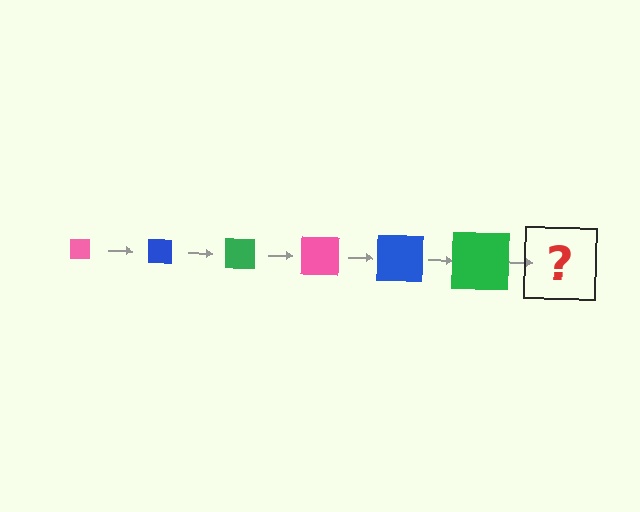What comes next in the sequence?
The next element should be a pink square, larger than the previous one.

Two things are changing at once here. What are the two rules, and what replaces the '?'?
The two rules are that the square grows larger each step and the color cycles through pink, blue, and green. The '?' should be a pink square, larger than the previous one.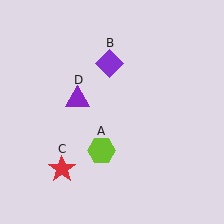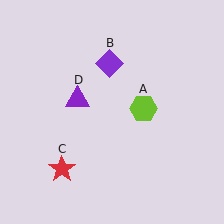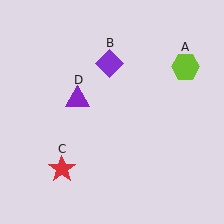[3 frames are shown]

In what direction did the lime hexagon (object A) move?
The lime hexagon (object A) moved up and to the right.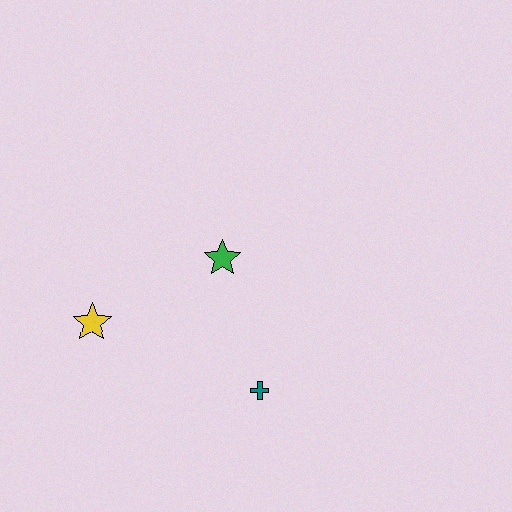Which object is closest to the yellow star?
The green star is closest to the yellow star.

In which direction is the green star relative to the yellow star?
The green star is to the right of the yellow star.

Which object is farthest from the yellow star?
The teal cross is farthest from the yellow star.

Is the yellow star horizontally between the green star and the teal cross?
No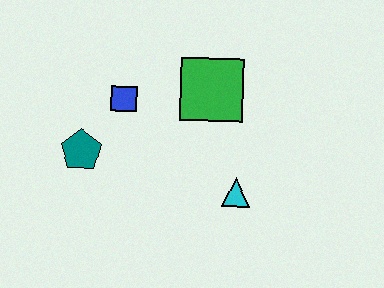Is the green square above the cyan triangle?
Yes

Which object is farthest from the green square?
The teal pentagon is farthest from the green square.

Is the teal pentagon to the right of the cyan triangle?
No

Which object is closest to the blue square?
The teal pentagon is closest to the blue square.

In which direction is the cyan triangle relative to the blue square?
The cyan triangle is to the right of the blue square.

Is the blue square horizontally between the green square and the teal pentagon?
Yes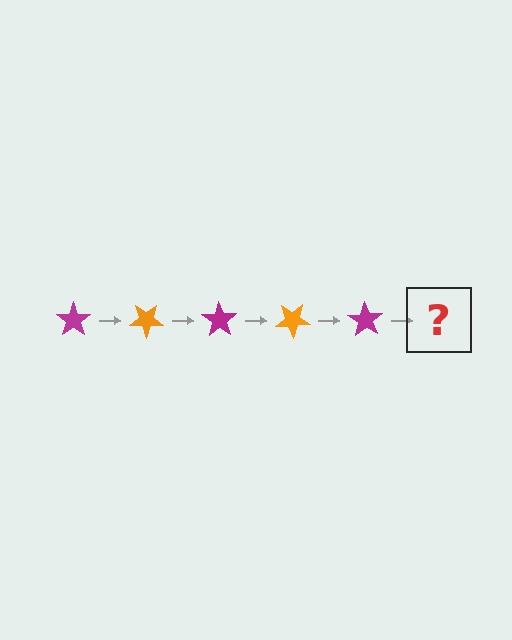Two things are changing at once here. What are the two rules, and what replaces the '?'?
The two rules are that it rotates 35 degrees each step and the color cycles through magenta and orange. The '?' should be an orange star, rotated 175 degrees from the start.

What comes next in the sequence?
The next element should be an orange star, rotated 175 degrees from the start.